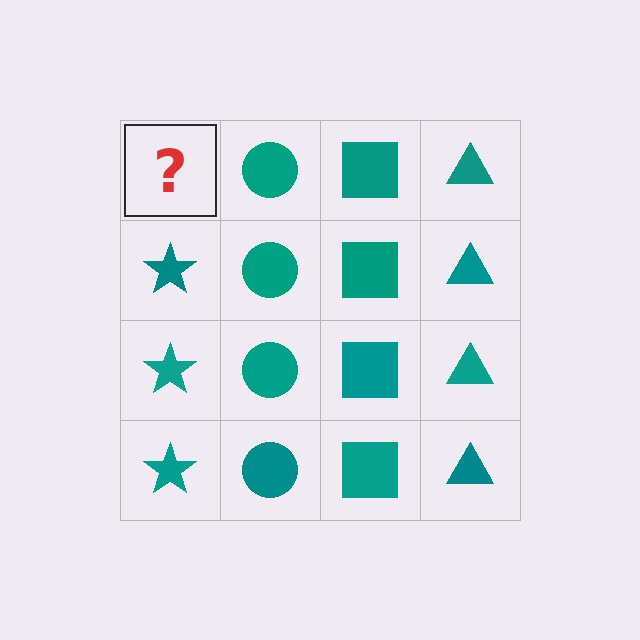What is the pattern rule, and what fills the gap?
The rule is that each column has a consistent shape. The gap should be filled with a teal star.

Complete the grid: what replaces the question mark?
The question mark should be replaced with a teal star.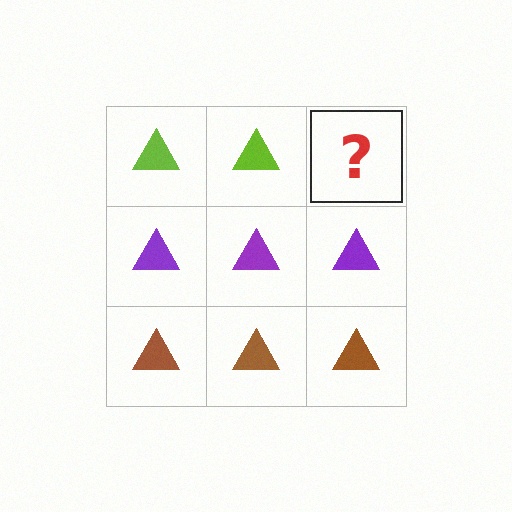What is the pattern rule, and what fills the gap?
The rule is that each row has a consistent color. The gap should be filled with a lime triangle.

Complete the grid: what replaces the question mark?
The question mark should be replaced with a lime triangle.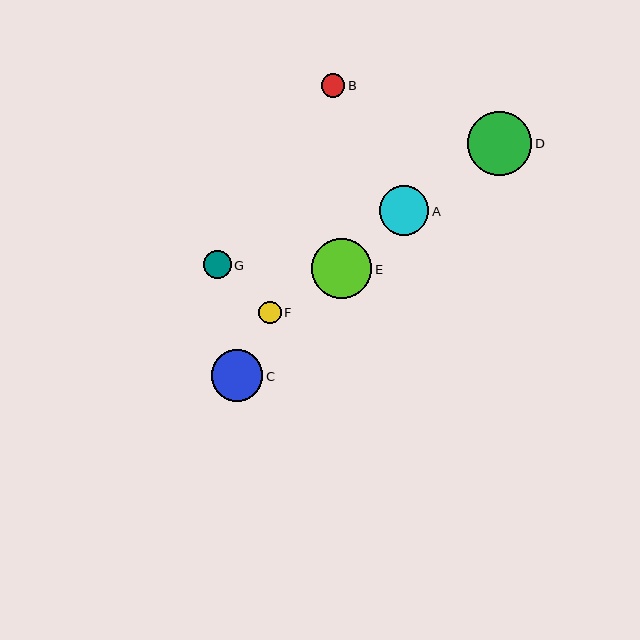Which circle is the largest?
Circle D is the largest with a size of approximately 64 pixels.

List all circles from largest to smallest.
From largest to smallest: D, E, C, A, G, B, F.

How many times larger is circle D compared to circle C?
Circle D is approximately 1.2 times the size of circle C.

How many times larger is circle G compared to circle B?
Circle G is approximately 1.2 times the size of circle B.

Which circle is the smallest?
Circle F is the smallest with a size of approximately 22 pixels.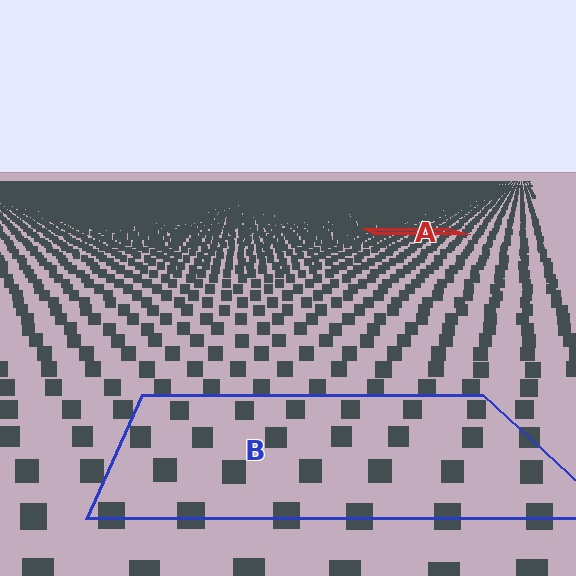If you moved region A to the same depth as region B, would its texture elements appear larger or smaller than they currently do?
They would appear larger. At a closer depth, the same texture elements are projected at a bigger on-screen size.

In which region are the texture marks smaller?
The texture marks are smaller in region A, because it is farther away.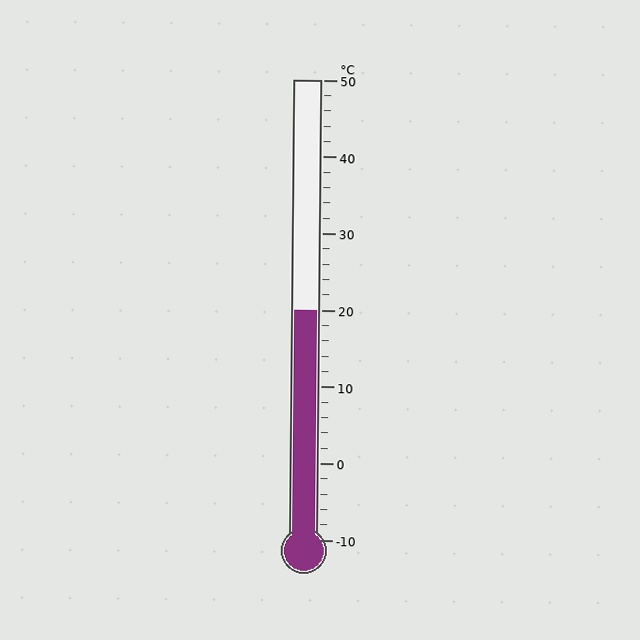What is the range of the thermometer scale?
The thermometer scale ranges from -10°C to 50°C.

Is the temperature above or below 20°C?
The temperature is at 20°C.